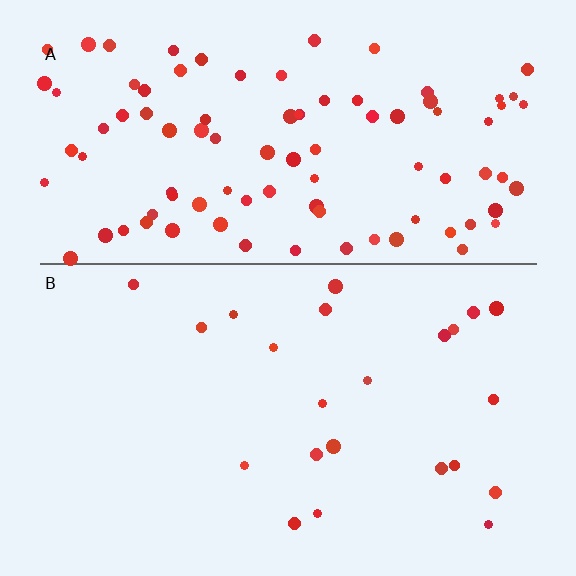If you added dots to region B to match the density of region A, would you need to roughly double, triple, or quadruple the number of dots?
Approximately quadruple.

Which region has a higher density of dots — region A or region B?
A (the top).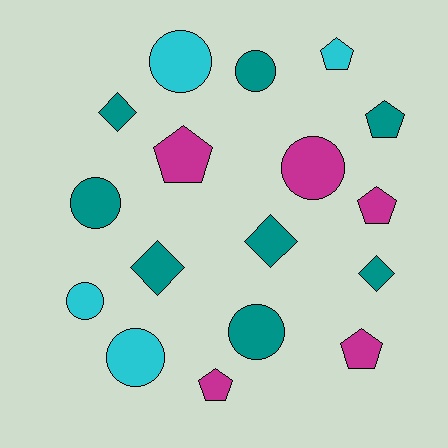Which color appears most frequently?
Teal, with 8 objects.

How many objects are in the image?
There are 17 objects.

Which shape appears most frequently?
Circle, with 7 objects.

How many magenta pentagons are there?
There are 4 magenta pentagons.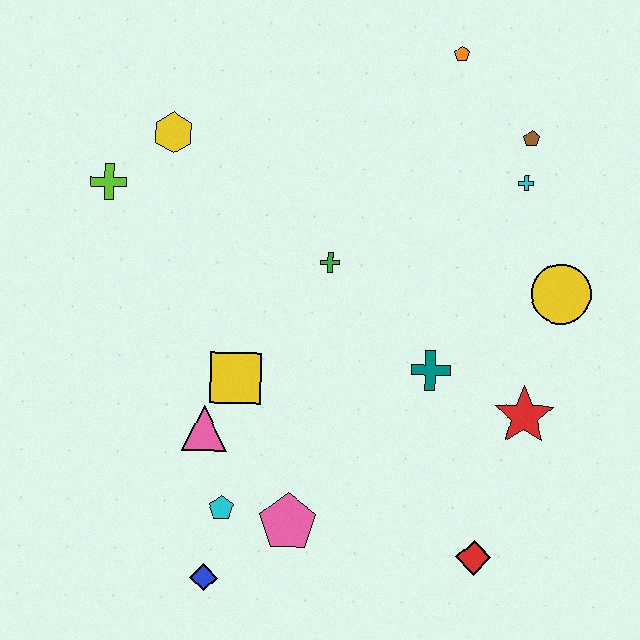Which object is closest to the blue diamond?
The cyan pentagon is closest to the blue diamond.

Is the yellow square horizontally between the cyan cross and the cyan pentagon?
Yes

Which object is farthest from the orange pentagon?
The blue diamond is farthest from the orange pentagon.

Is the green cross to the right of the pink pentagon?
Yes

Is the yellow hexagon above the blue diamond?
Yes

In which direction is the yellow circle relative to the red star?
The yellow circle is above the red star.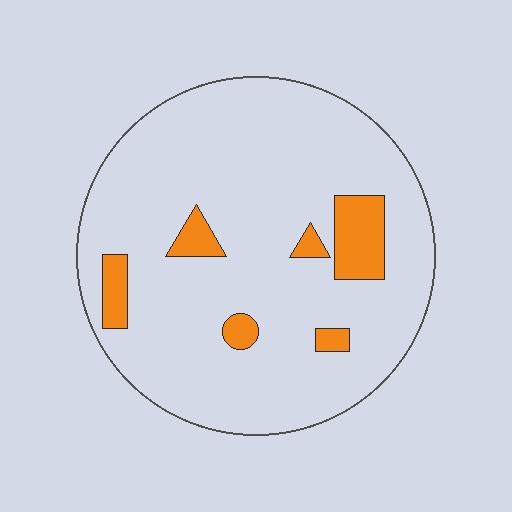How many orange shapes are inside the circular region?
6.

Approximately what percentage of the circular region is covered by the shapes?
Approximately 10%.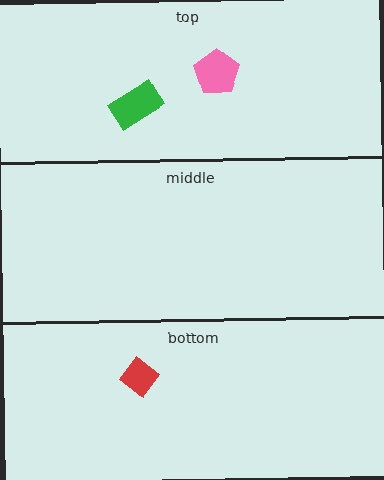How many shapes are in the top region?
2.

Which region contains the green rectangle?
The top region.